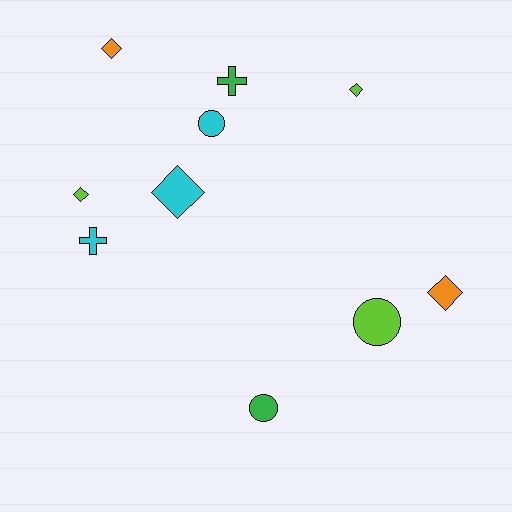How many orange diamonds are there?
There are 2 orange diamonds.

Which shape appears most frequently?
Diamond, with 5 objects.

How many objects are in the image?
There are 10 objects.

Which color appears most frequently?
Lime, with 3 objects.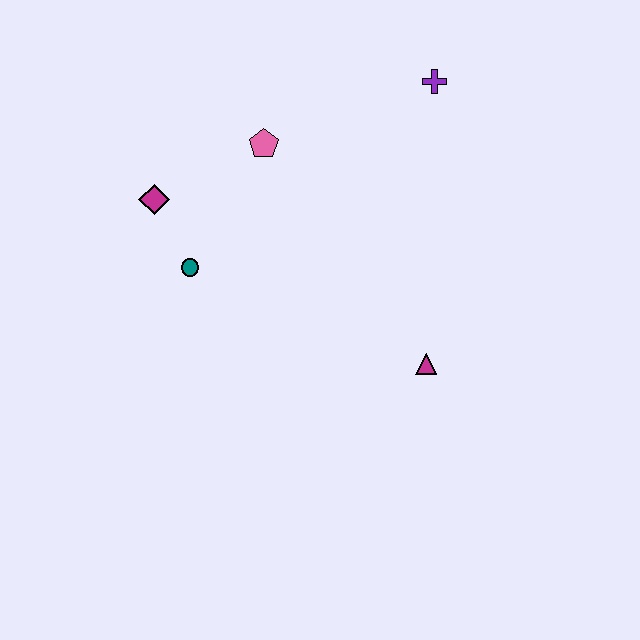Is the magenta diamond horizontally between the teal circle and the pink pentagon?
No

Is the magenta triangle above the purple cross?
No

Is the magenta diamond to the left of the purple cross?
Yes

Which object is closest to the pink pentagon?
The magenta diamond is closest to the pink pentagon.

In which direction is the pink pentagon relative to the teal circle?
The pink pentagon is above the teal circle.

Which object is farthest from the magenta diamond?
The magenta triangle is farthest from the magenta diamond.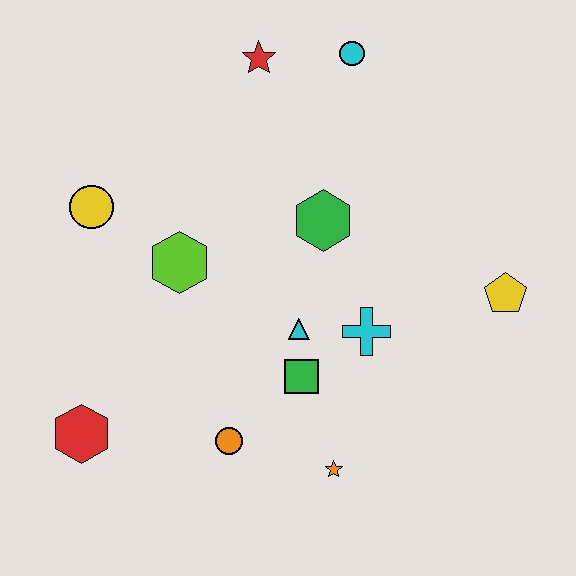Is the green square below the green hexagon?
Yes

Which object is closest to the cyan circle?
The red star is closest to the cyan circle.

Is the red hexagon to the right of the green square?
No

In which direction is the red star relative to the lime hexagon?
The red star is above the lime hexagon.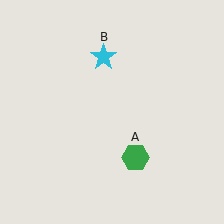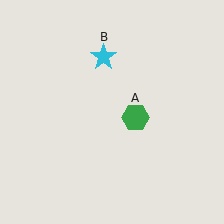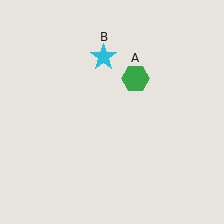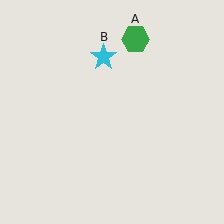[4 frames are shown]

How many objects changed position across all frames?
1 object changed position: green hexagon (object A).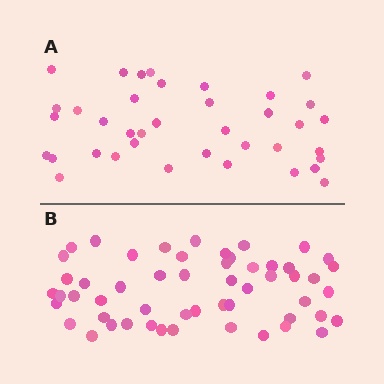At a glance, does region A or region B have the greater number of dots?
Region B (the bottom region) has more dots.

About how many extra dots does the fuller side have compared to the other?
Region B has approximately 15 more dots than region A.